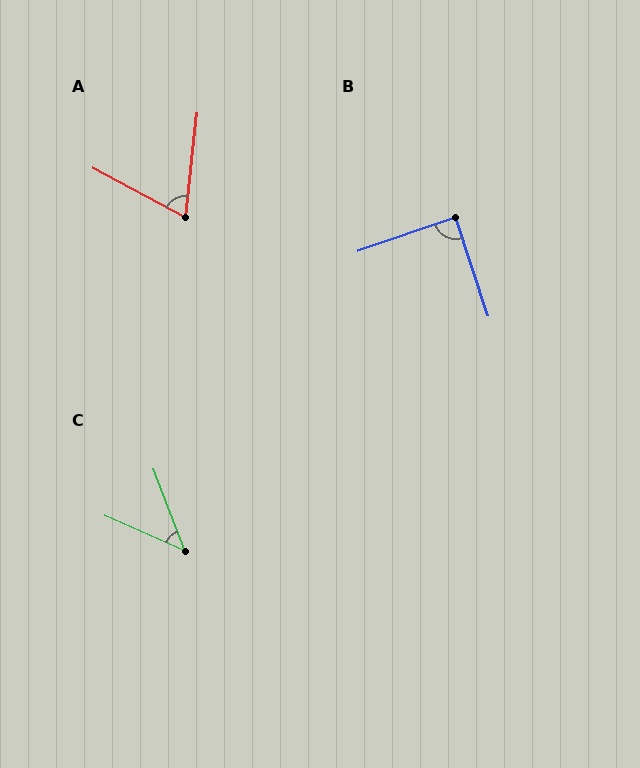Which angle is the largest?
B, at approximately 89 degrees.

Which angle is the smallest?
C, at approximately 45 degrees.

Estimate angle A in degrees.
Approximately 68 degrees.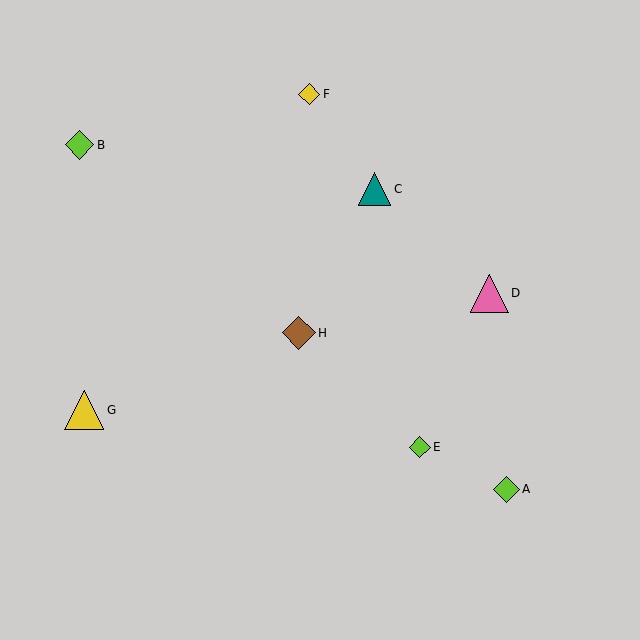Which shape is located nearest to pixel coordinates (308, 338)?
The brown diamond (labeled H) at (299, 333) is nearest to that location.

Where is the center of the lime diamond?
The center of the lime diamond is at (506, 489).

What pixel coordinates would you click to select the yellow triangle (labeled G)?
Click at (84, 410) to select the yellow triangle G.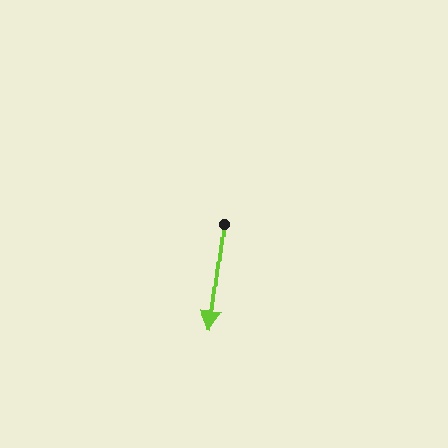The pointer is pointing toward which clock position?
Roughly 6 o'clock.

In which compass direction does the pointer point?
South.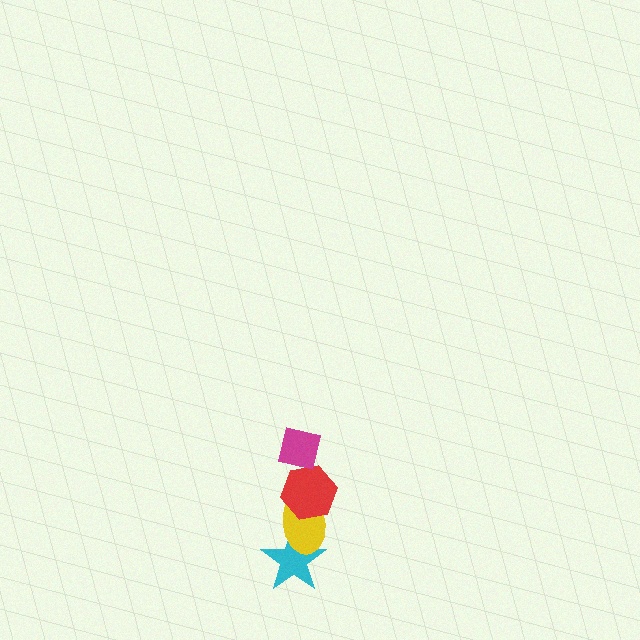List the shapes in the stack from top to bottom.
From top to bottom: the magenta square, the red hexagon, the yellow ellipse, the cyan star.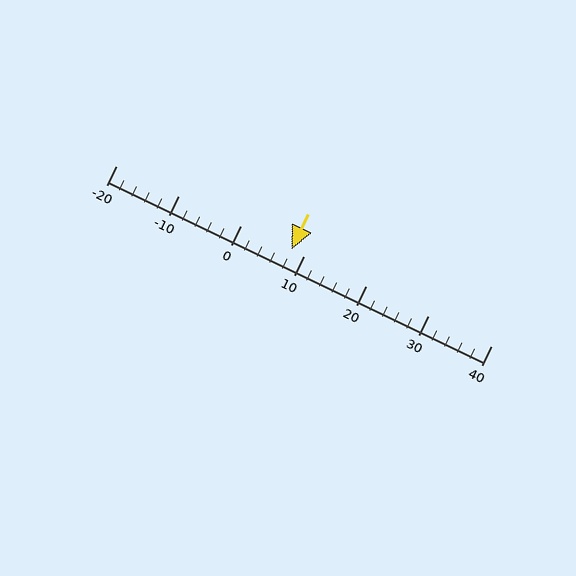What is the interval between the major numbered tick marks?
The major tick marks are spaced 10 units apart.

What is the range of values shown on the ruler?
The ruler shows values from -20 to 40.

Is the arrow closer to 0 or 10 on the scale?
The arrow is closer to 10.